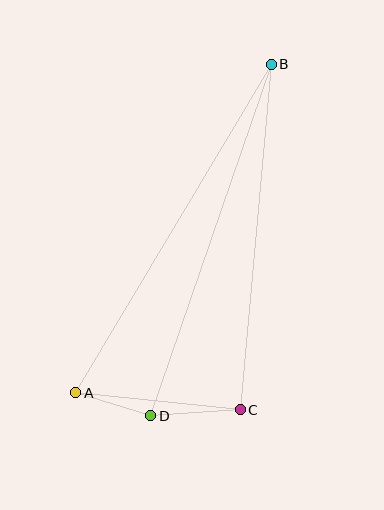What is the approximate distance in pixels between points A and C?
The distance between A and C is approximately 166 pixels.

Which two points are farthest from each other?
Points A and B are farthest from each other.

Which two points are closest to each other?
Points A and D are closest to each other.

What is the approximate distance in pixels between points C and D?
The distance between C and D is approximately 90 pixels.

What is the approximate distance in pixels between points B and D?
The distance between B and D is approximately 372 pixels.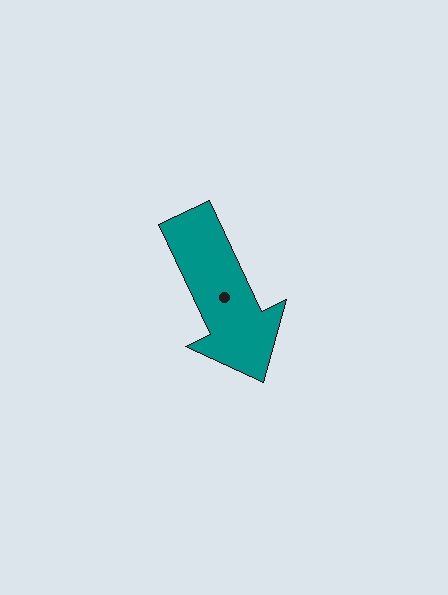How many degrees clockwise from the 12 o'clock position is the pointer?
Approximately 155 degrees.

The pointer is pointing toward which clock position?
Roughly 5 o'clock.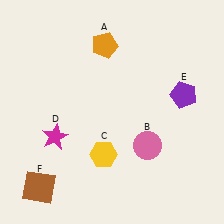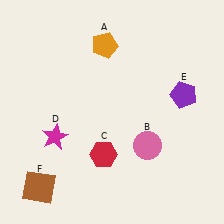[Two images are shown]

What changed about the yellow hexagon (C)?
In Image 1, C is yellow. In Image 2, it changed to red.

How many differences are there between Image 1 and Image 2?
There is 1 difference between the two images.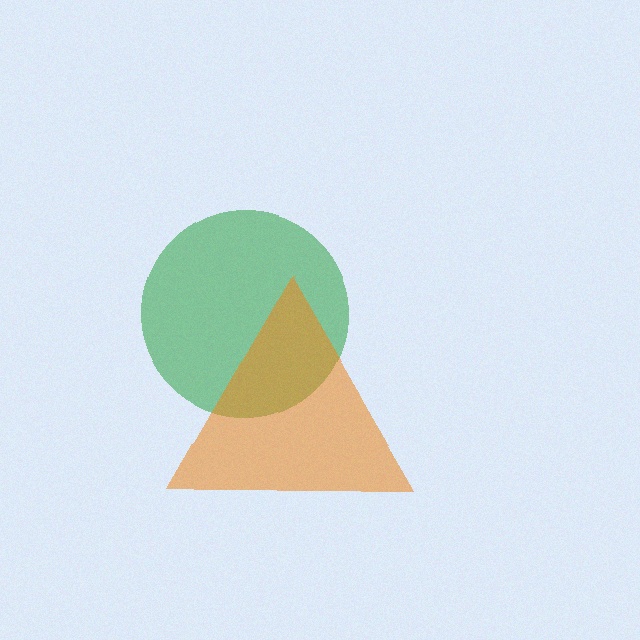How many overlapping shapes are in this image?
There are 2 overlapping shapes in the image.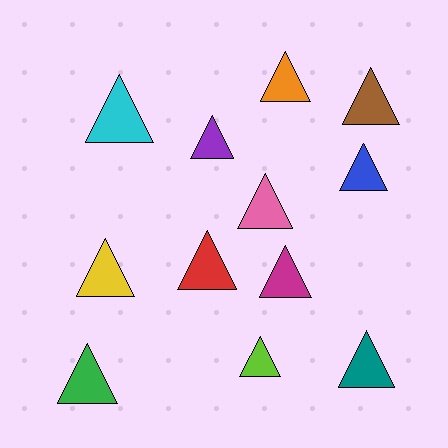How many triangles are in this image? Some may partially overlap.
There are 12 triangles.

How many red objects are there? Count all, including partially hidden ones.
There is 1 red object.